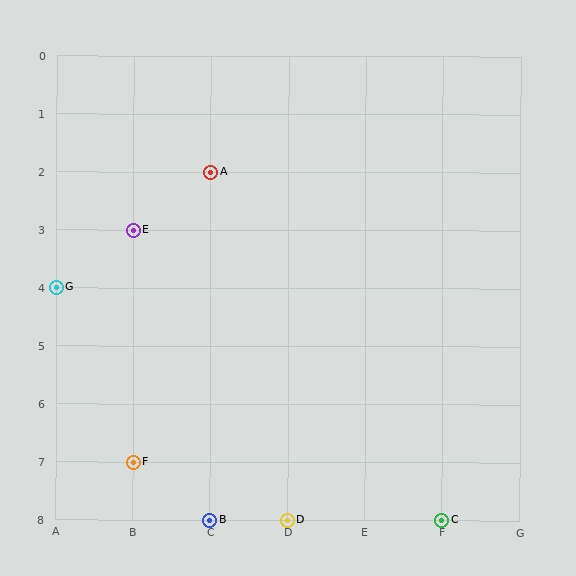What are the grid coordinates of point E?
Point E is at grid coordinates (B, 3).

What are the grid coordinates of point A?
Point A is at grid coordinates (C, 2).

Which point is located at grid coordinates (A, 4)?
Point G is at (A, 4).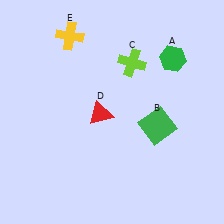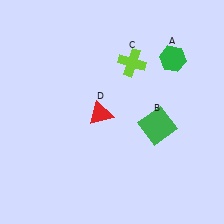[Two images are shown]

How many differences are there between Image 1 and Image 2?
There is 1 difference between the two images.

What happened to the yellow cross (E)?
The yellow cross (E) was removed in Image 2. It was in the top-left area of Image 1.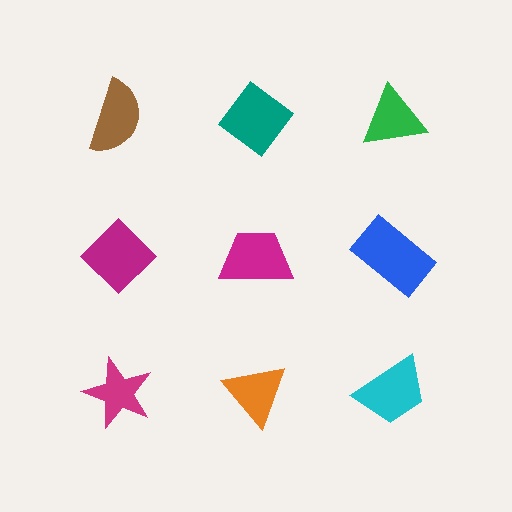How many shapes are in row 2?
3 shapes.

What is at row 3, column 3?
A cyan trapezoid.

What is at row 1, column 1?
A brown semicircle.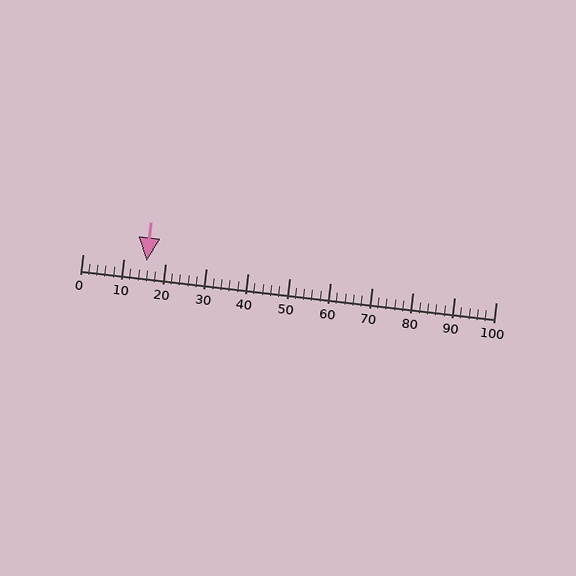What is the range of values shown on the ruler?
The ruler shows values from 0 to 100.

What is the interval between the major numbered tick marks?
The major tick marks are spaced 10 units apart.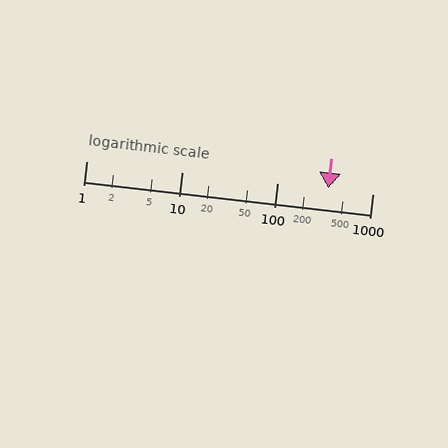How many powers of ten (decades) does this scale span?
The scale spans 3 decades, from 1 to 1000.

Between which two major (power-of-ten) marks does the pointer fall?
The pointer is between 100 and 1000.